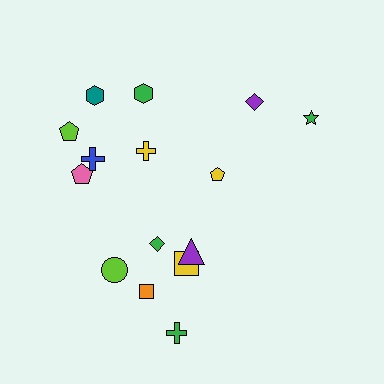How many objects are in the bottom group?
There are 6 objects.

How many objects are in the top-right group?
There are 3 objects.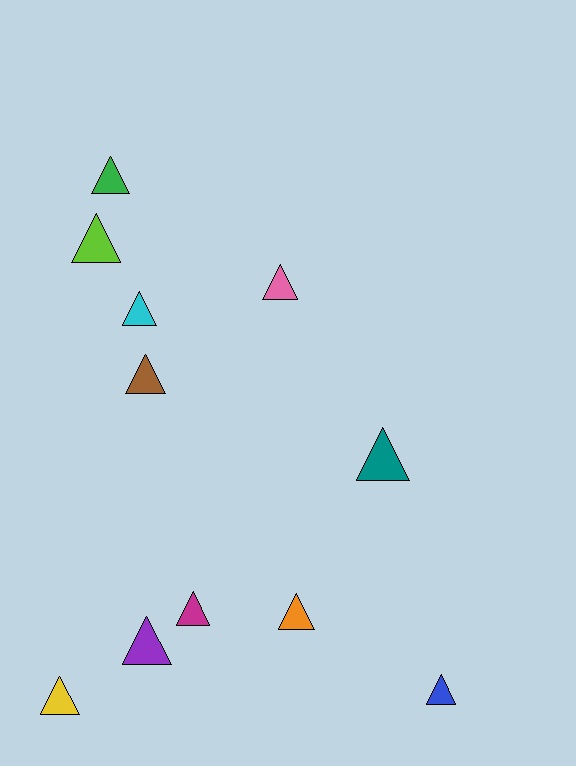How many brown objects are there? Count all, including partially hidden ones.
There is 1 brown object.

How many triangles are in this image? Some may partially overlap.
There are 11 triangles.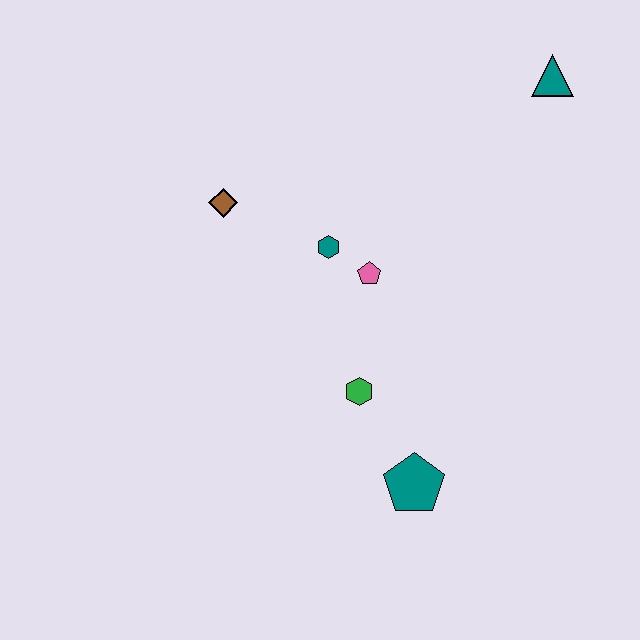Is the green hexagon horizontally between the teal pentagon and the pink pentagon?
No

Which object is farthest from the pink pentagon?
The teal triangle is farthest from the pink pentagon.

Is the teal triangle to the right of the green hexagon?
Yes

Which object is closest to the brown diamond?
The teal hexagon is closest to the brown diamond.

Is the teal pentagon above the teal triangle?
No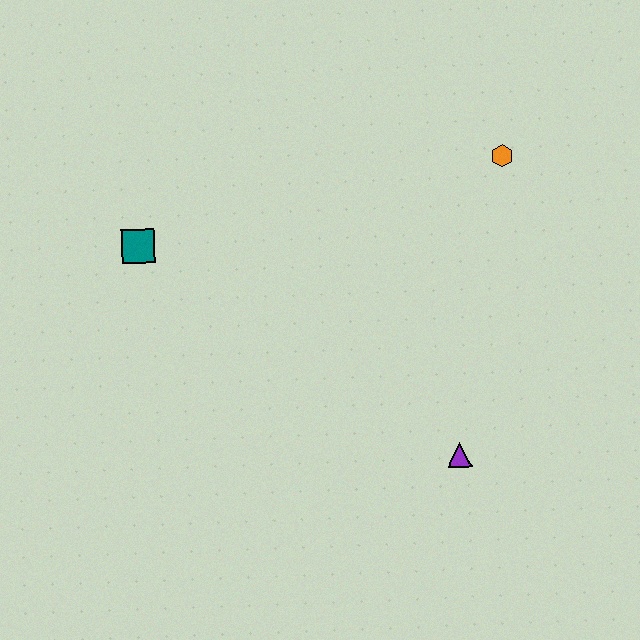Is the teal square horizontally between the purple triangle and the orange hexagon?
No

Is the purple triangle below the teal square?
Yes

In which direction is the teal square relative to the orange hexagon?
The teal square is to the left of the orange hexagon.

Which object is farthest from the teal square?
The purple triangle is farthest from the teal square.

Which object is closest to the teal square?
The orange hexagon is closest to the teal square.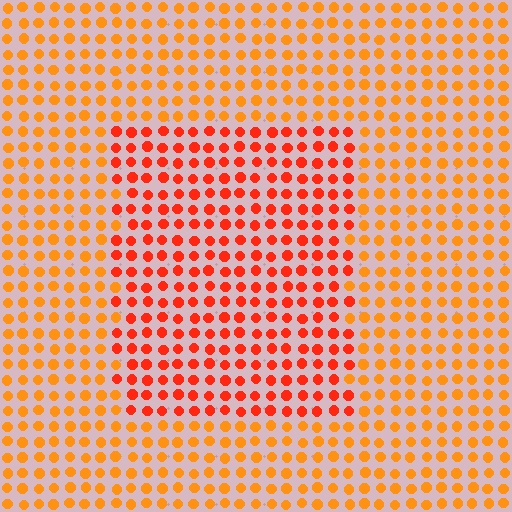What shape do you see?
I see a rectangle.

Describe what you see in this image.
The image is filled with small orange elements in a uniform arrangement. A rectangle-shaped region is visible where the elements are tinted to a slightly different hue, forming a subtle color boundary.